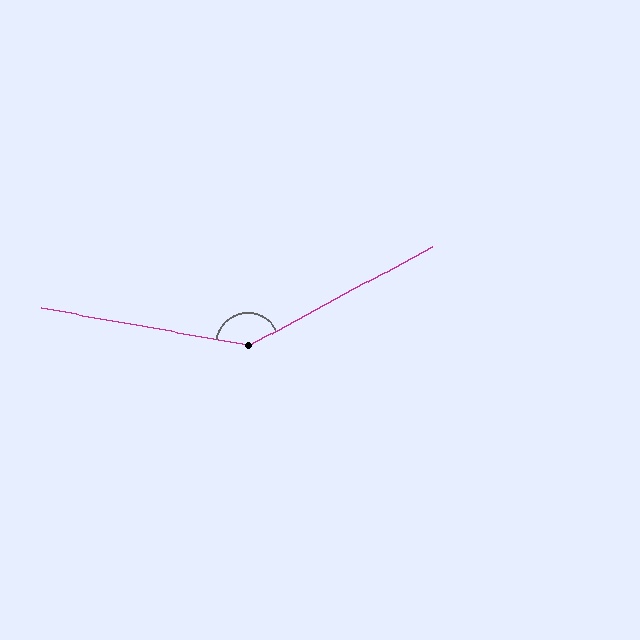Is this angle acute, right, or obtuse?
It is obtuse.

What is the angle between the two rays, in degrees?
Approximately 142 degrees.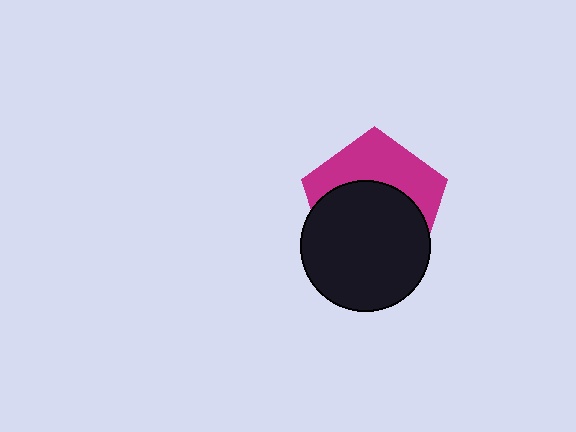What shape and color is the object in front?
The object in front is a black circle.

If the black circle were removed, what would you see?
You would see the complete magenta pentagon.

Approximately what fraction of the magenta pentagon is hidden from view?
Roughly 58% of the magenta pentagon is hidden behind the black circle.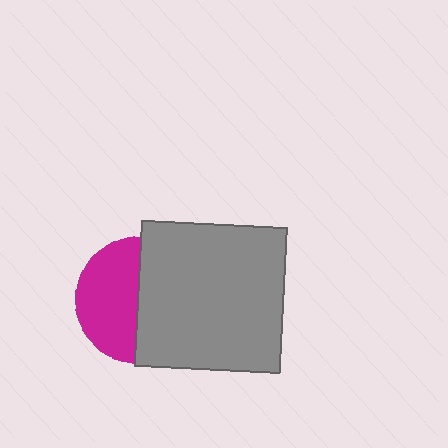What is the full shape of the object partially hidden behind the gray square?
The partially hidden object is a magenta circle.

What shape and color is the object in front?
The object in front is a gray square.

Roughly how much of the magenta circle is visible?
About half of it is visible (roughly 49%).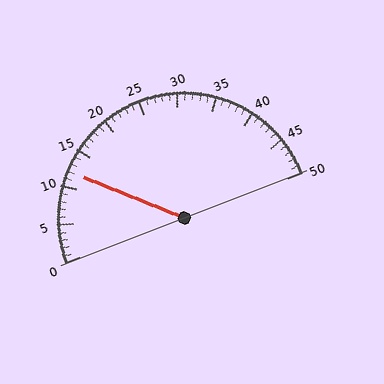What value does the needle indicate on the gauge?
The needle indicates approximately 12.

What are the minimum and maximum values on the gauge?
The gauge ranges from 0 to 50.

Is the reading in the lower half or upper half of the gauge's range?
The reading is in the lower half of the range (0 to 50).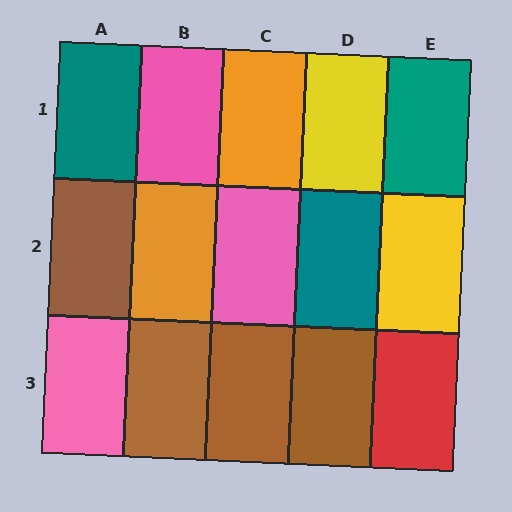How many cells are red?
1 cell is red.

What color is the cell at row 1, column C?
Orange.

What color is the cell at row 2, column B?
Orange.